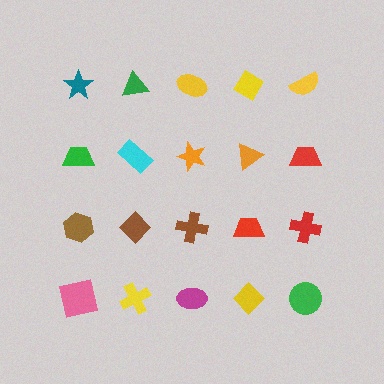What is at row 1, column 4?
A yellow diamond.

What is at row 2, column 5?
A red trapezoid.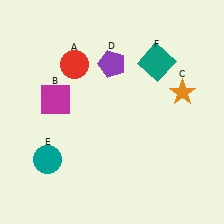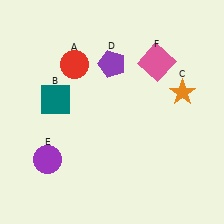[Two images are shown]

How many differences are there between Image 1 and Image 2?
There are 3 differences between the two images.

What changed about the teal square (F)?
In Image 1, F is teal. In Image 2, it changed to pink.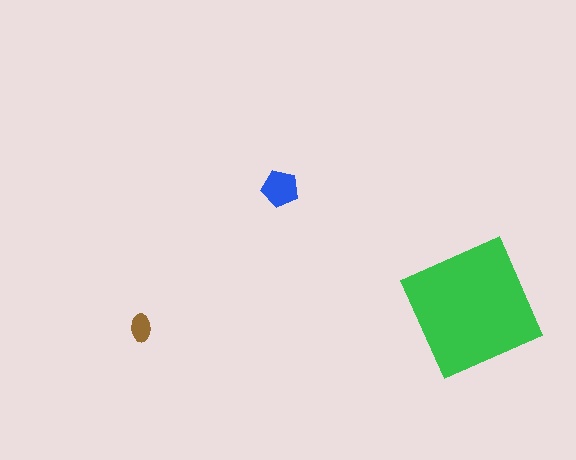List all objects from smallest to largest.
The brown ellipse, the blue pentagon, the green square.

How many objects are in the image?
There are 3 objects in the image.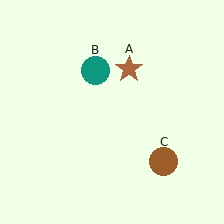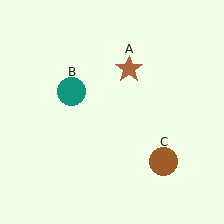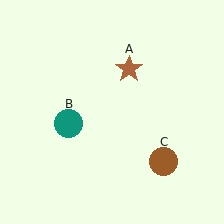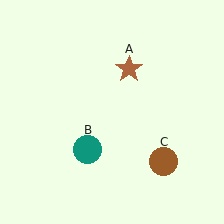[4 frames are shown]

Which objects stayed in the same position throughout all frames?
Brown star (object A) and brown circle (object C) remained stationary.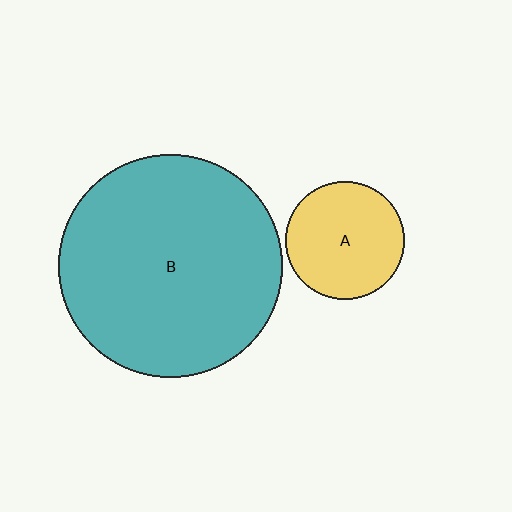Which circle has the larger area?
Circle B (teal).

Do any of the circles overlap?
No, none of the circles overlap.